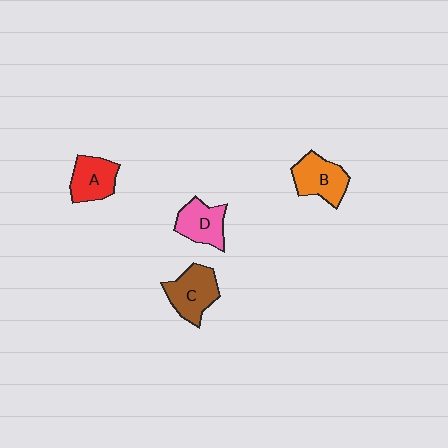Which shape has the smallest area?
Shape D (pink).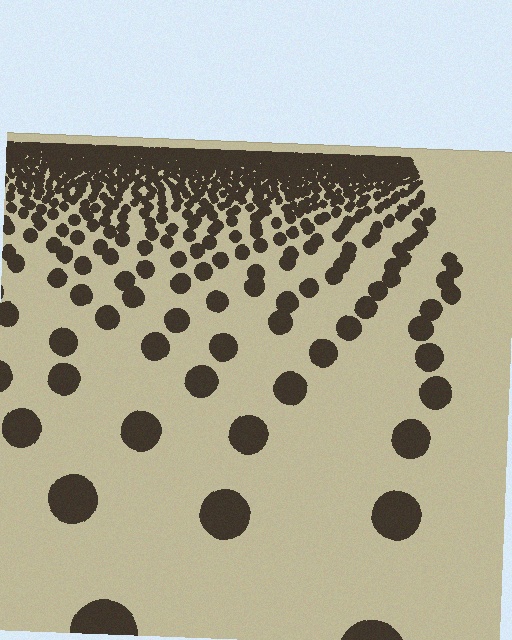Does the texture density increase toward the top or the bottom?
Density increases toward the top.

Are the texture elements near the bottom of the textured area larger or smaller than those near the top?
Larger. Near the bottom, elements are closer to the viewer and appear at a bigger on-screen size.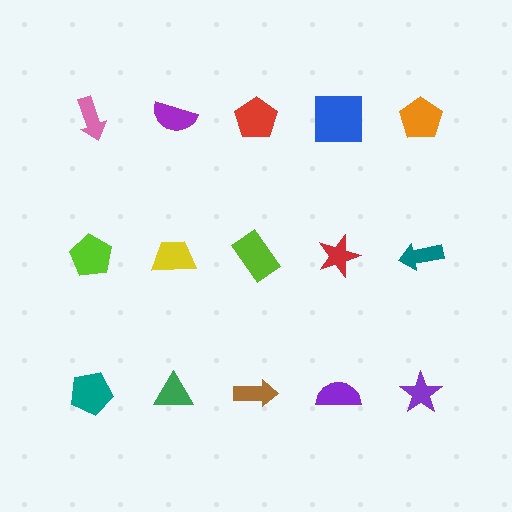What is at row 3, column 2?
A green triangle.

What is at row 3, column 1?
A teal pentagon.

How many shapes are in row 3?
5 shapes.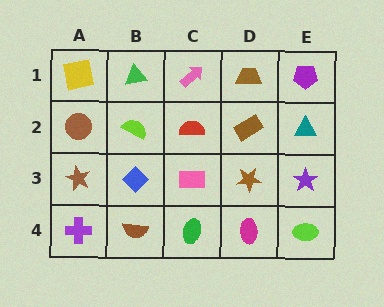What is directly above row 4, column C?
A pink rectangle.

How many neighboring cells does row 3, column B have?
4.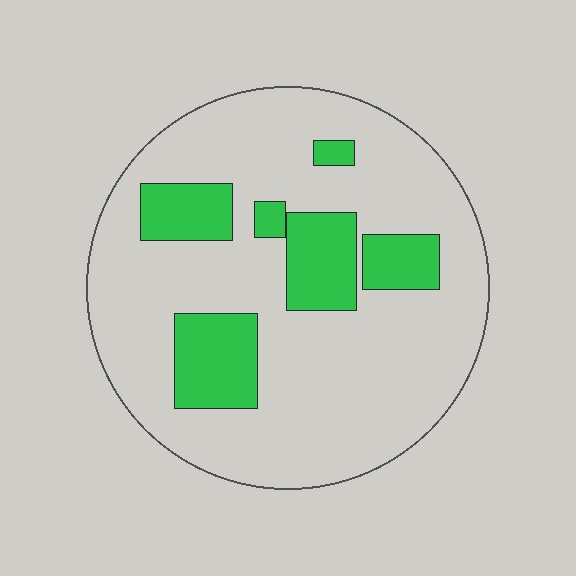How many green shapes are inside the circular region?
6.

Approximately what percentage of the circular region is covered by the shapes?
Approximately 20%.